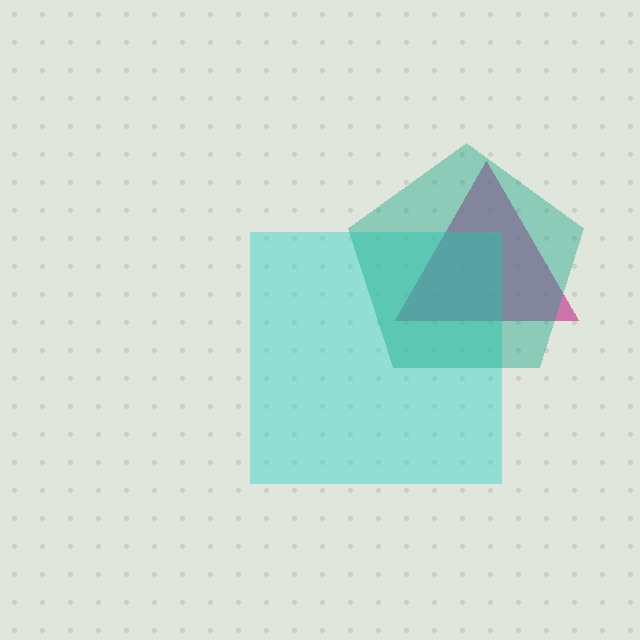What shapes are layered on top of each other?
The layered shapes are: a magenta triangle, a cyan square, a teal pentagon.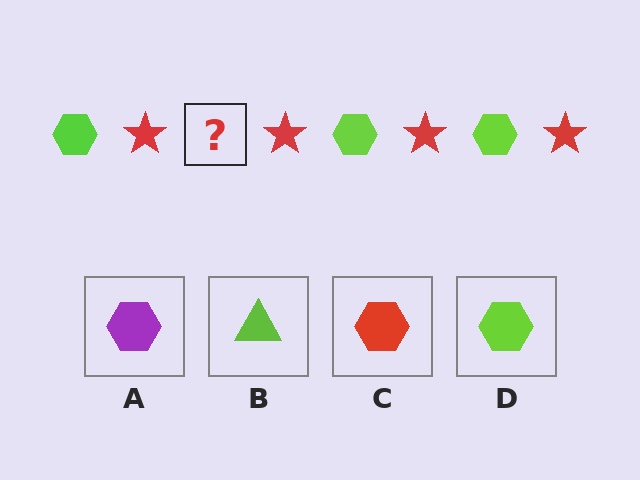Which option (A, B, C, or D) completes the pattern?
D.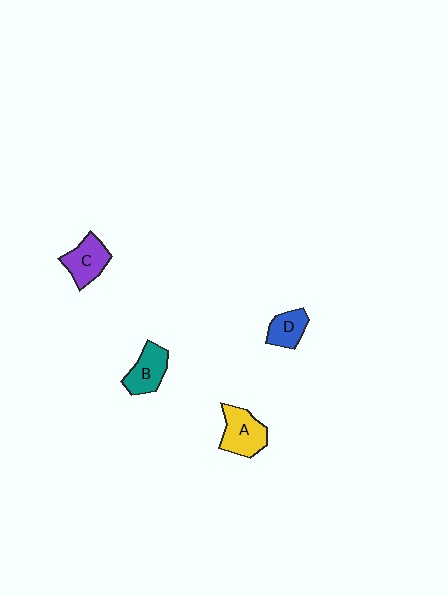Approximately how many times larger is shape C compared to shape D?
Approximately 1.3 times.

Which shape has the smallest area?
Shape D (blue).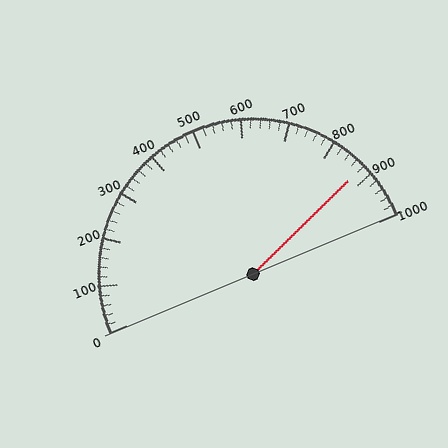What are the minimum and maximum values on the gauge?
The gauge ranges from 0 to 1000.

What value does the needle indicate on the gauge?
The needle indicates approximately 880.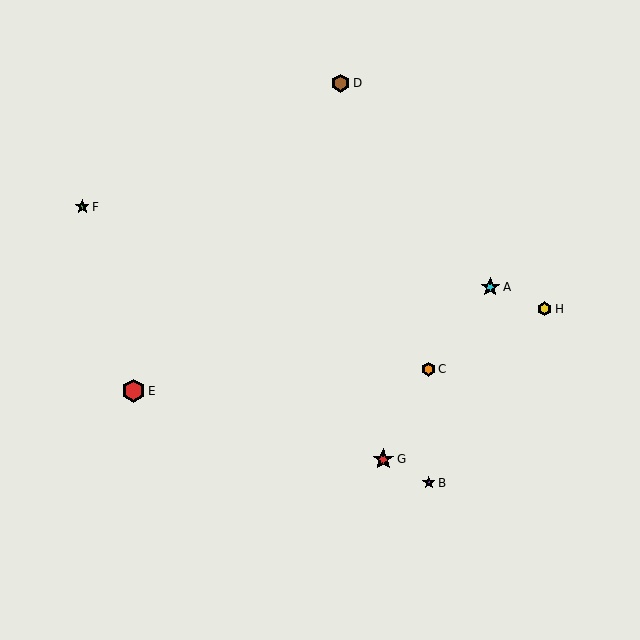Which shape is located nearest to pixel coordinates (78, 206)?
The green star (labeled F) at (82, 207) is nearest to that location.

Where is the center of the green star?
The center of the green star is at (82, 207).